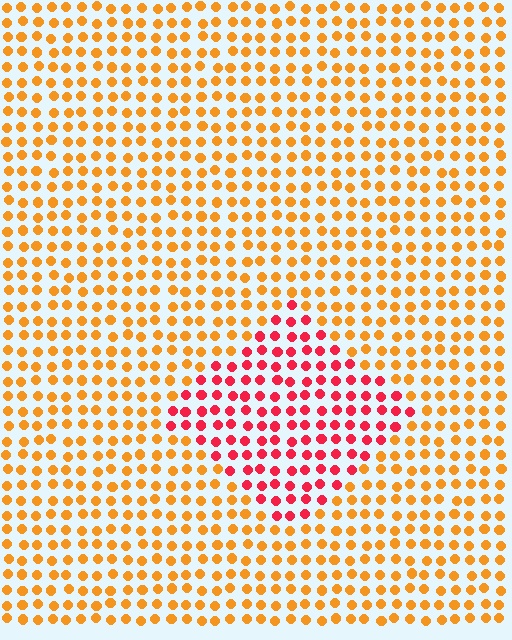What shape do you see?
I see a diamond.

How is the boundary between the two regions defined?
The boundary is defined purely by a slight shift in hue (about 44 degrees). Spacing, size, and orientation are identical on both sides.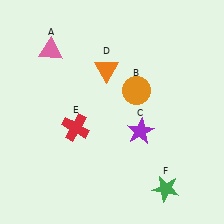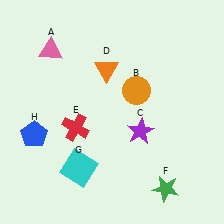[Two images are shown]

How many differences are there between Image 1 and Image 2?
There are 2 differences between the two images.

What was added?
A cyan square (G), a blue pentagon (H) were added in Image 2.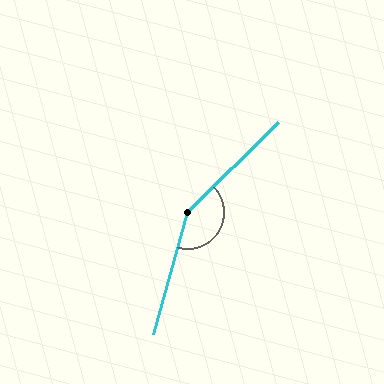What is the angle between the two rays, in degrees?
Approximately 151 degrees.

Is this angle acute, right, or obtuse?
It is obtuse.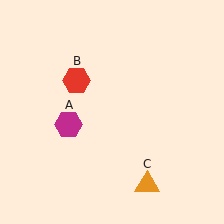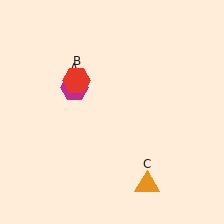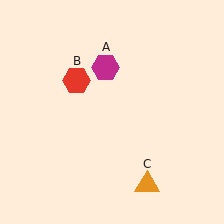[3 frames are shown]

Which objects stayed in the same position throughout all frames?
Red hexagon (object B) and orange triangle (object C) remained stationary.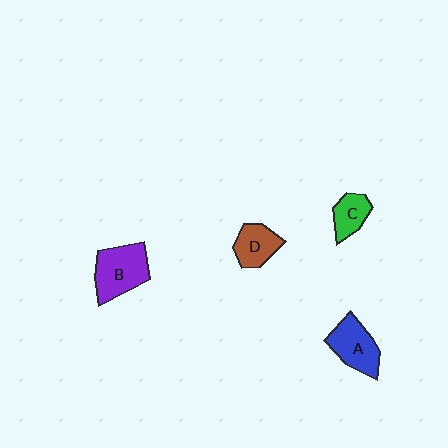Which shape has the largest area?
Shape B (purple).